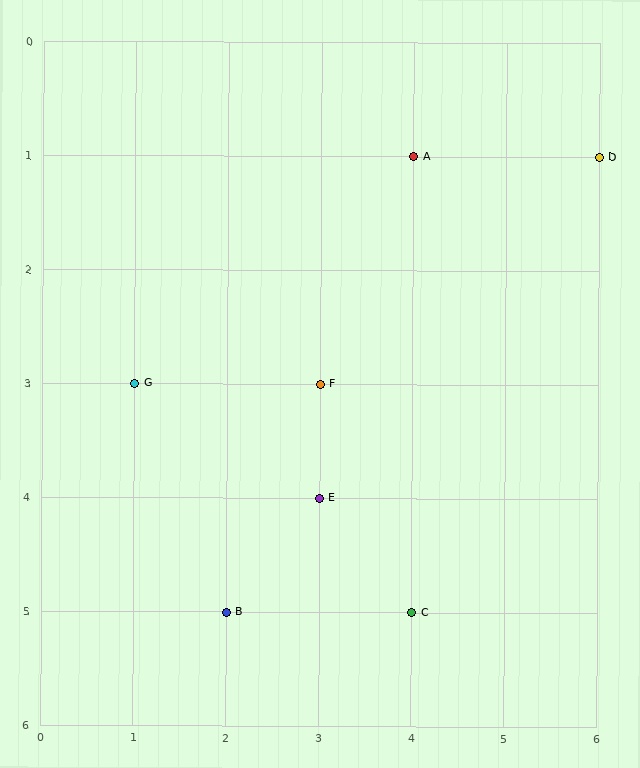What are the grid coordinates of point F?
Point F is at grid coordinates (3, 3).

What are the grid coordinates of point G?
Point G is at grid coordinates (1, 3).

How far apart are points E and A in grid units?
Points E and A are 1 column and 3 rows apart (about 3.2 grid units diagonally).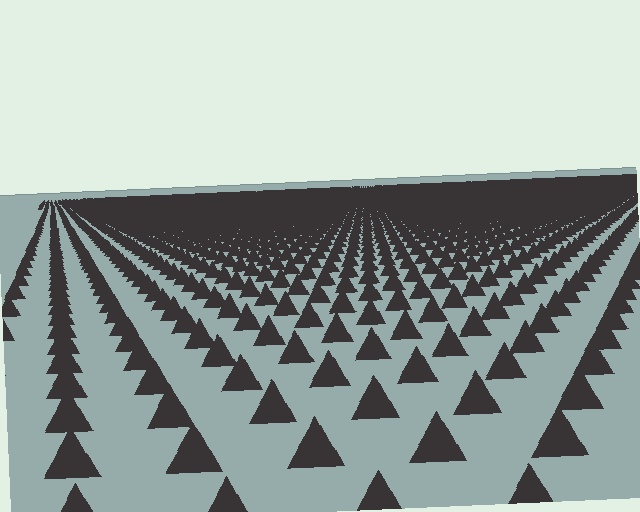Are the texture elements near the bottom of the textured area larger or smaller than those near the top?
Larger. Near the bottom, elements are closer to the viewer and appear at a bigger on-screen size.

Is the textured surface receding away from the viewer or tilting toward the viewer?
The surface is receding away from the viewer. Texture elements get smaller and denser toward the top.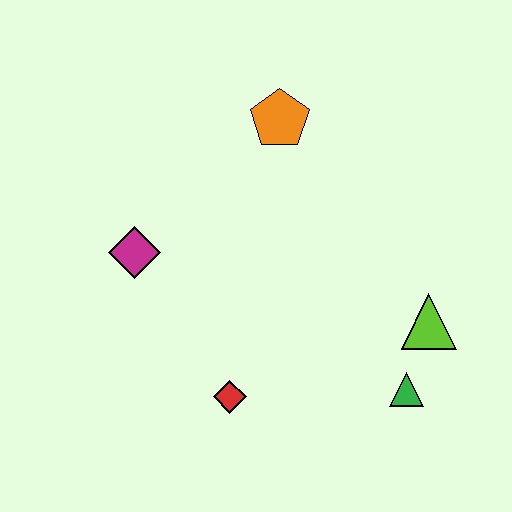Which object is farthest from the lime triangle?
The magenta diamond is farthest from the lime triangle.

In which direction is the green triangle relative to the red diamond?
The green triangle is to the right of the red diamond.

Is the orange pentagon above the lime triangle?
Yes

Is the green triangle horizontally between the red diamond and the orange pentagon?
No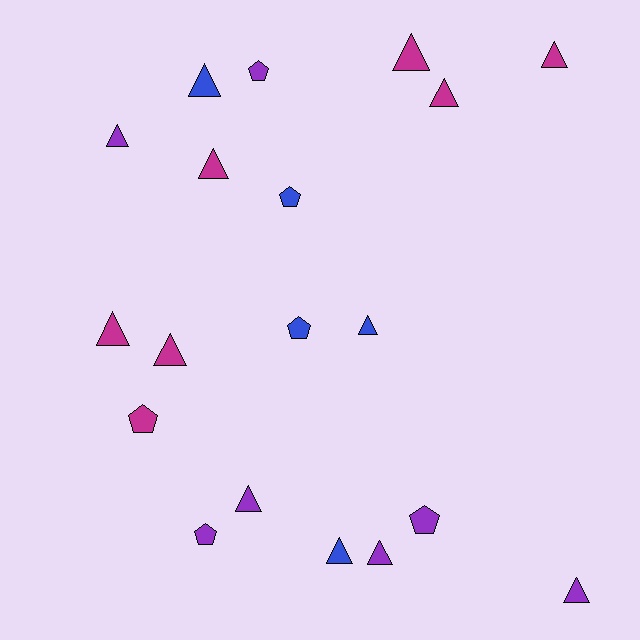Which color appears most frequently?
Magenta, with 7 objects.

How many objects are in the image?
There are 19 objects.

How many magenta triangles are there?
There are 6 magenta triangles.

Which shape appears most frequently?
Triangle, with 13 objects.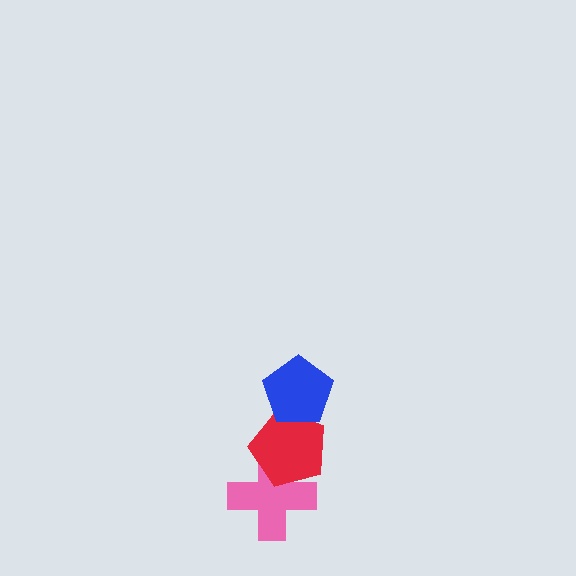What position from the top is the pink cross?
The pink cross is 3rd from the top.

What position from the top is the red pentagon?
The red pentagon is 2nd from the top.